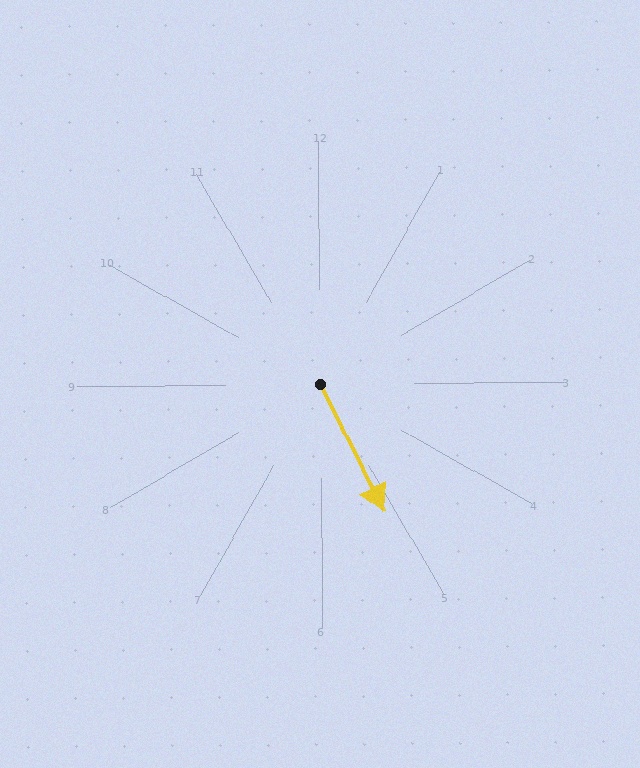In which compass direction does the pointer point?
Southeast.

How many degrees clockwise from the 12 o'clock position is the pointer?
Approximately 154 degrees.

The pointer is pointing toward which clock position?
Roughly 5 o'clock.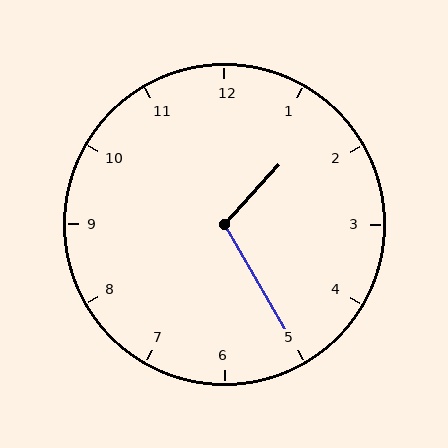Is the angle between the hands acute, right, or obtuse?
It is obtuse.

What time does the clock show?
1:25.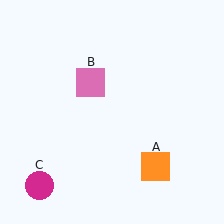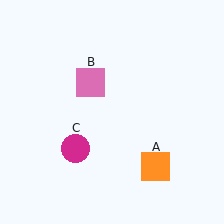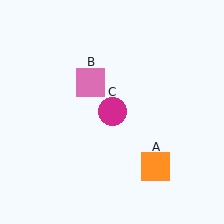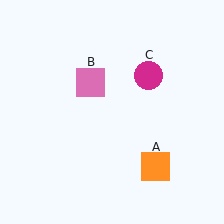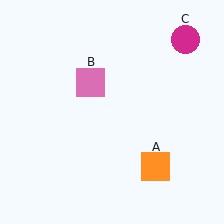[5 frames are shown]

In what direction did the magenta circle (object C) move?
The magenta circle (object C) moved up and to the right.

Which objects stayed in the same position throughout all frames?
Orange square (object A) and pink square (object B) remained stationary.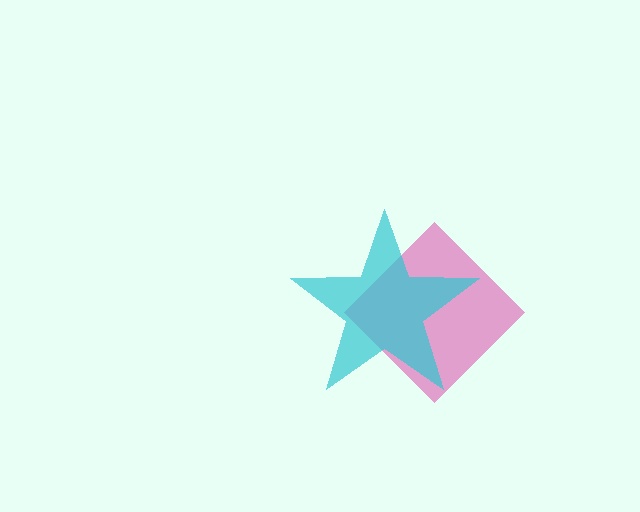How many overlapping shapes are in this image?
There are 2 overlapping shapes in the image.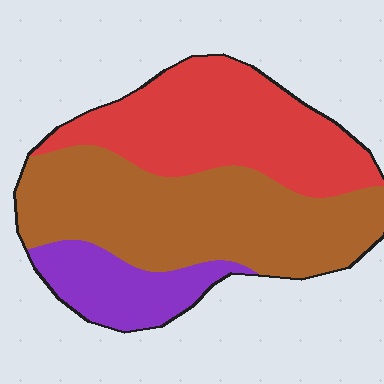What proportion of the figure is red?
Red takes up about three eighths (3/8) of the figure.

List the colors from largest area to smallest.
From largest to smallest: brown, red, purple.